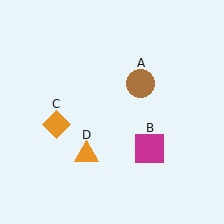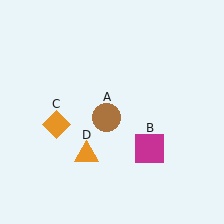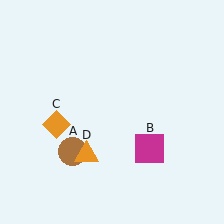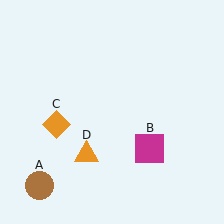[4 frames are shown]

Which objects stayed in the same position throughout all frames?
Magenta square (object B) and orange diamond (object C) and orange triangle (object D) remained stationary.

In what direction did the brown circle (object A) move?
The brown circle (object A) moved down and to the left.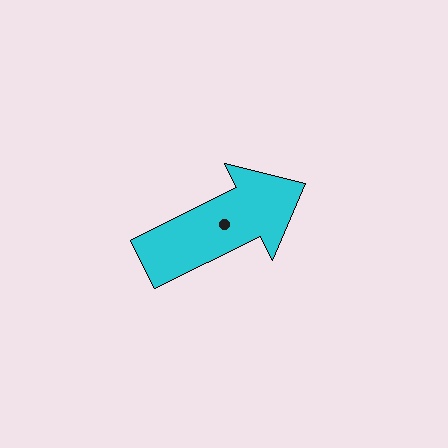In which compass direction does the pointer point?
Northeast.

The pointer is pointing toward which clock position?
Roughly 2 o'clock.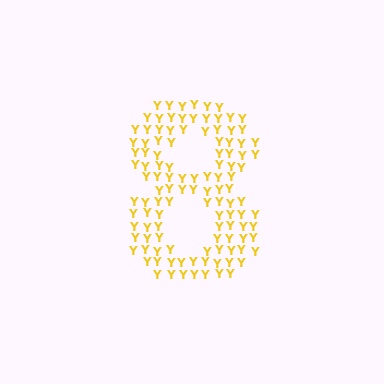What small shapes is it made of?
It is made of small letter Y's.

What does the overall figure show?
The overall figure shows the digit 8.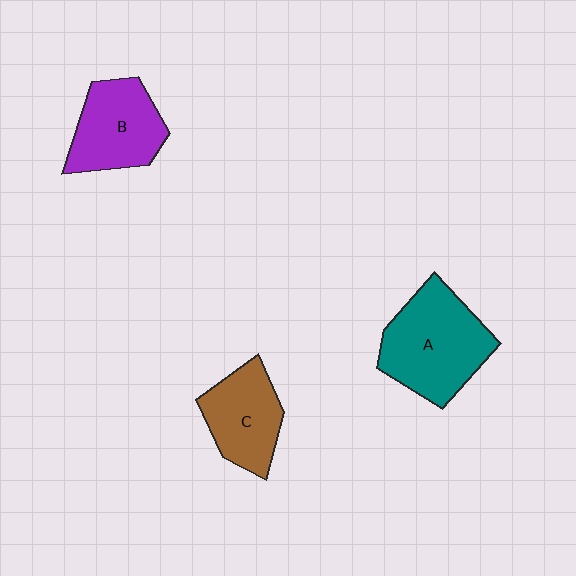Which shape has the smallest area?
Shape C (brown).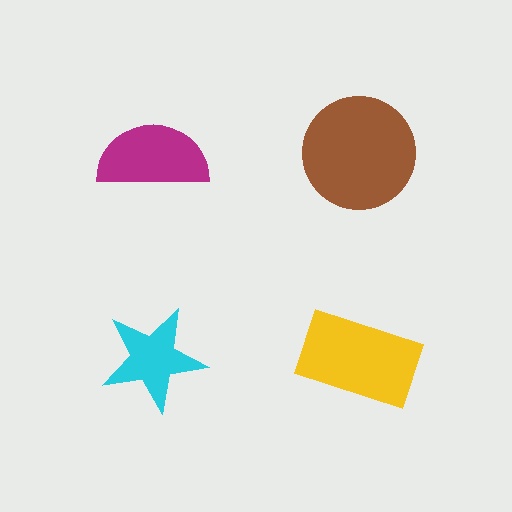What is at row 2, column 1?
A cyan star.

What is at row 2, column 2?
A yellow rectangle.